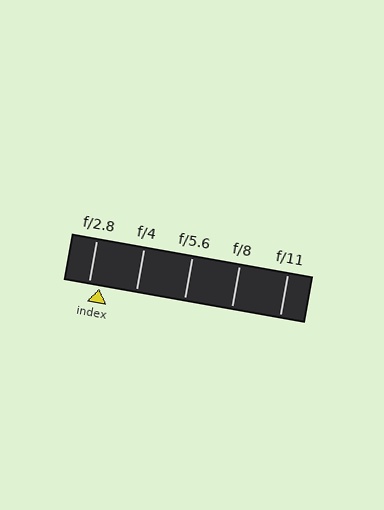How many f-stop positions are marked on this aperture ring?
There are 5 f-stop positions marked.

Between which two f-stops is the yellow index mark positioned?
The index mark is between f/2.8 and f/4.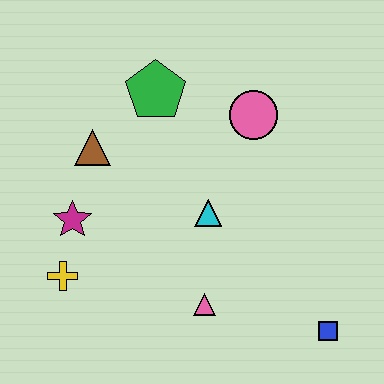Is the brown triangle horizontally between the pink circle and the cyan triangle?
No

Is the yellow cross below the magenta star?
Yes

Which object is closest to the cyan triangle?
The pink triangle is closest to the cyan triangle.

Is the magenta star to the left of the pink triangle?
Yes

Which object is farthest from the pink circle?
The yellow cross is farthest from the pink circle.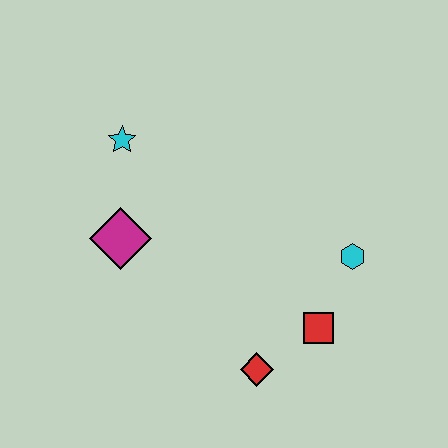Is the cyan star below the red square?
No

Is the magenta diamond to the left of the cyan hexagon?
Yes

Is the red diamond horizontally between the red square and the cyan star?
Yes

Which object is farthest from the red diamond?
The cyan star is farthest from the red diamond.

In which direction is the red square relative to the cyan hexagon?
The red square is below the cyan hexagon.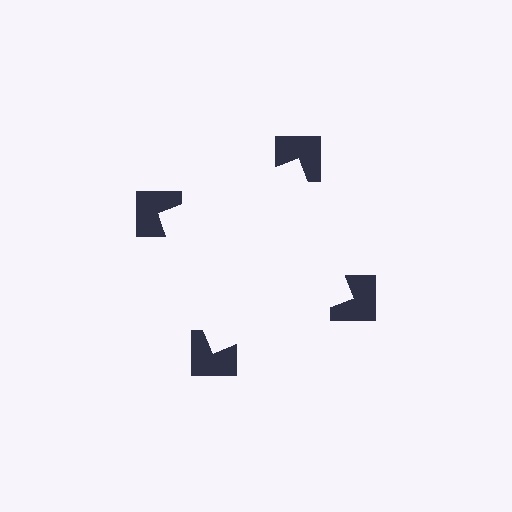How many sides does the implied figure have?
4 sides.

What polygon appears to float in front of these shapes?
An illusory square — its edges are inferred from the aligned wedge cuts in the notched squares, not physically drawn.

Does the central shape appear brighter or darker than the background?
It typically appears slightly brighter than the background, even though no actual brightness change is drawn.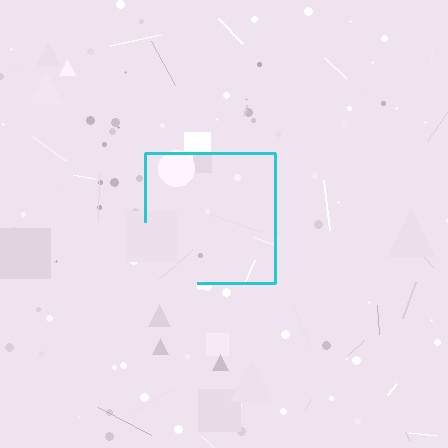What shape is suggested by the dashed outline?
The dashed outline suggests a square.